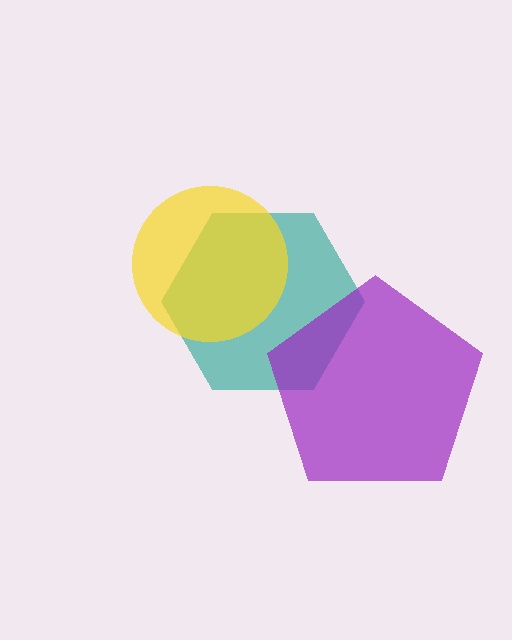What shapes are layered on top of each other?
The layered shapes are: a teal hexagon, a purple pentagon, a yellow circle.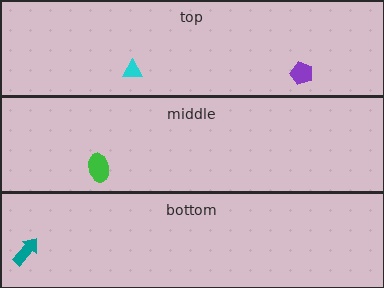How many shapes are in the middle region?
1.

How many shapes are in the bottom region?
1.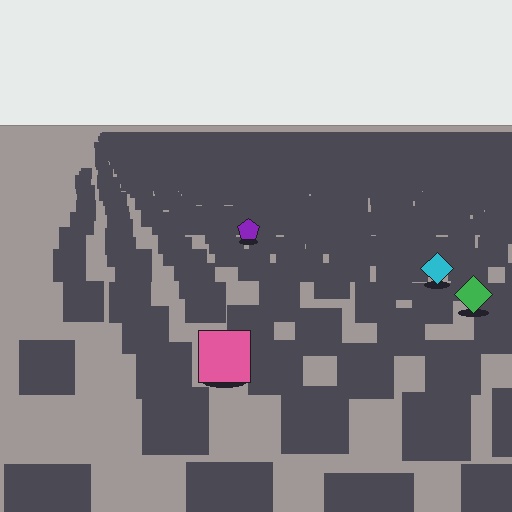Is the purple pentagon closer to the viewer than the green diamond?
No. The green diamond is closer — you can tell from the texture gradient: the ground texture is coarser near it.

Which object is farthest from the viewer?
The purple pentagon is farthest from the viewer. It appears smaller and the ground texture around it is denser.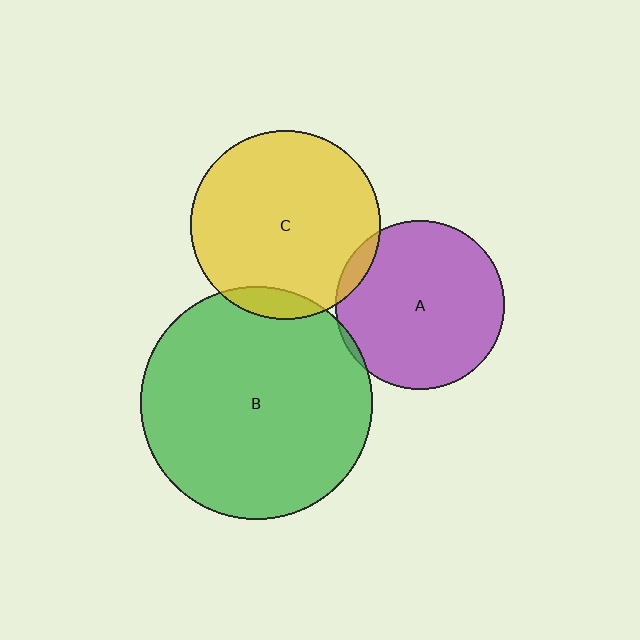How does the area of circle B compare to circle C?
Approximately 1.5 times.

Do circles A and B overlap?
Yes.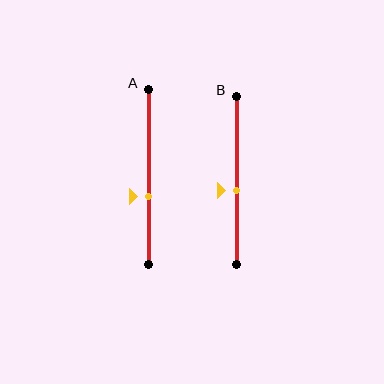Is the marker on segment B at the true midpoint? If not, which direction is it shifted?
No, the marker on segment B is shifted downward by about 6% of the segment length.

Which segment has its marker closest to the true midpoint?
Segment B has its marker closest to the true midpoint.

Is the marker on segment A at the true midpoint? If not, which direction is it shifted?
No, the marker on segment A is shifted downward by about 11% of the segment length.